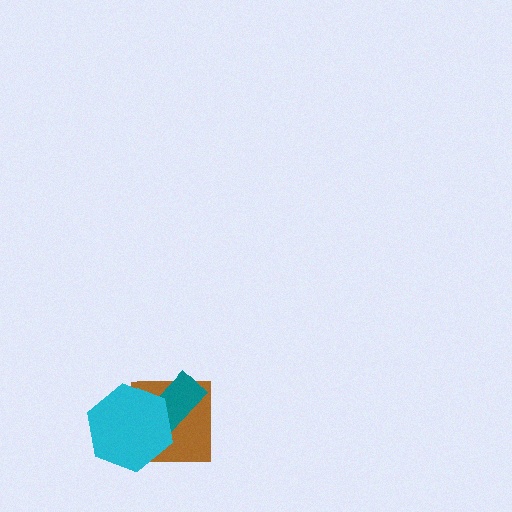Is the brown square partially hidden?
Yes, it is partially covered by another shape.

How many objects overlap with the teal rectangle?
2 objects overlap with the teal rectangle.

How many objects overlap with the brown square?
2 objects overlap with the brown square.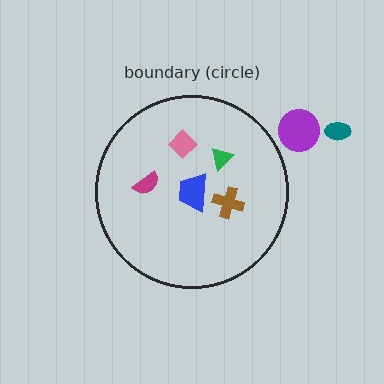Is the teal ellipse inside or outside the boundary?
Outside.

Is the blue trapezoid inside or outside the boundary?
Inside.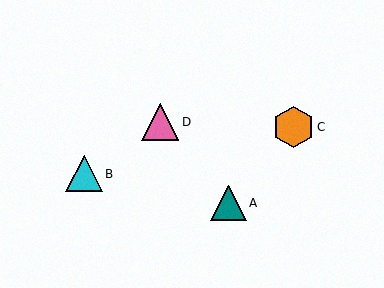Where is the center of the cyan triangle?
The center of the cyan triangle is at (84, 174).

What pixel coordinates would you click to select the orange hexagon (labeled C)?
Click at (294, 127) to select the orange hexagon C.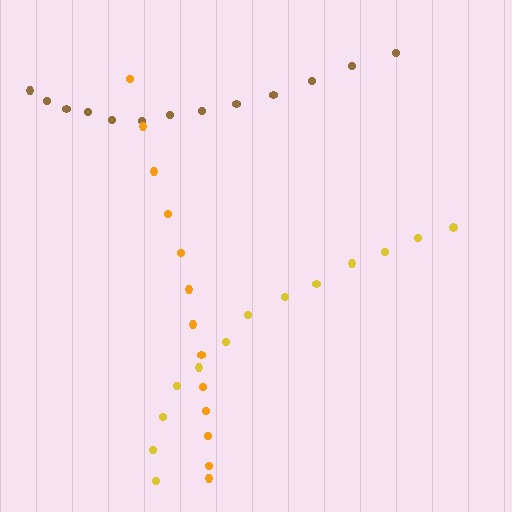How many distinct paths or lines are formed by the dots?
There are 3 distinct paths.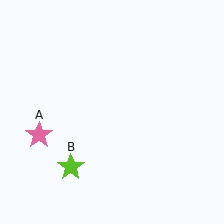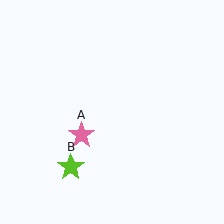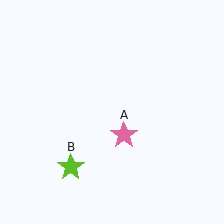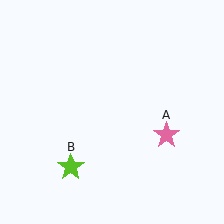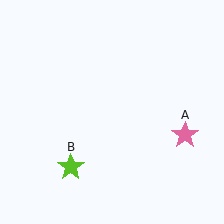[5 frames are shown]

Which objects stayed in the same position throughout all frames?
Lime star (object B) remained stationary.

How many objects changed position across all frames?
1 object changed position: pink star (object A).